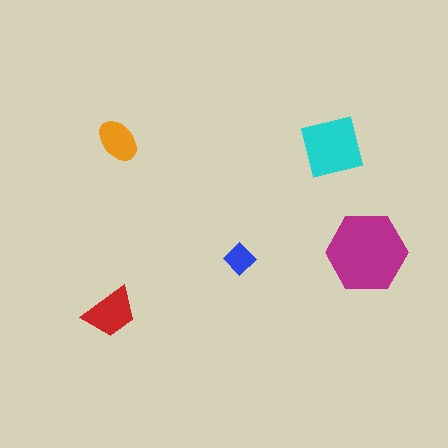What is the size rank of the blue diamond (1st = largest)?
5th.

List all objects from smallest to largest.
The blue diamond, the orange ellipse, the red trapezoid, the cyan square, the magenta hexagon.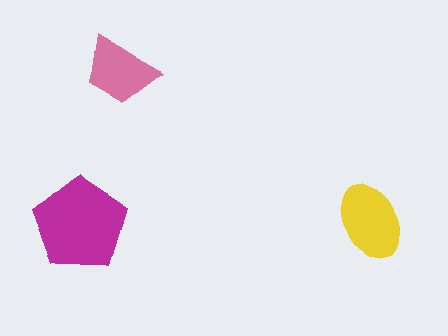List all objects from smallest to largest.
The pink trapezoid, the yellow ellipse, the magenta pentagon.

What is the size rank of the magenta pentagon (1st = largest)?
1st.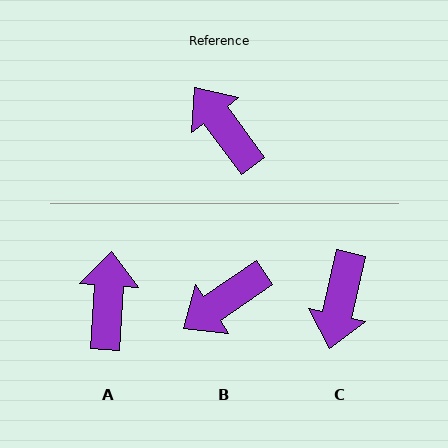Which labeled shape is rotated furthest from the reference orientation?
C, about 131 degrees away.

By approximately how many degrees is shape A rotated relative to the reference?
Approximately 40 degrees clockwise.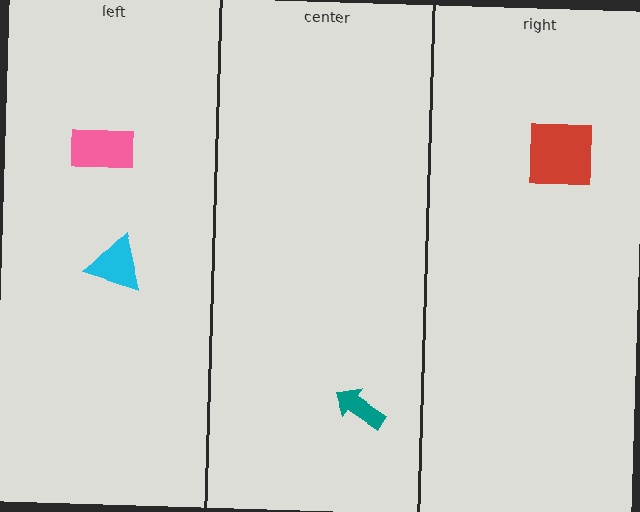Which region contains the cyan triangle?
The left region.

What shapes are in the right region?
The red square.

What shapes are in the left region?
The pink rectangle, the cyan triangle.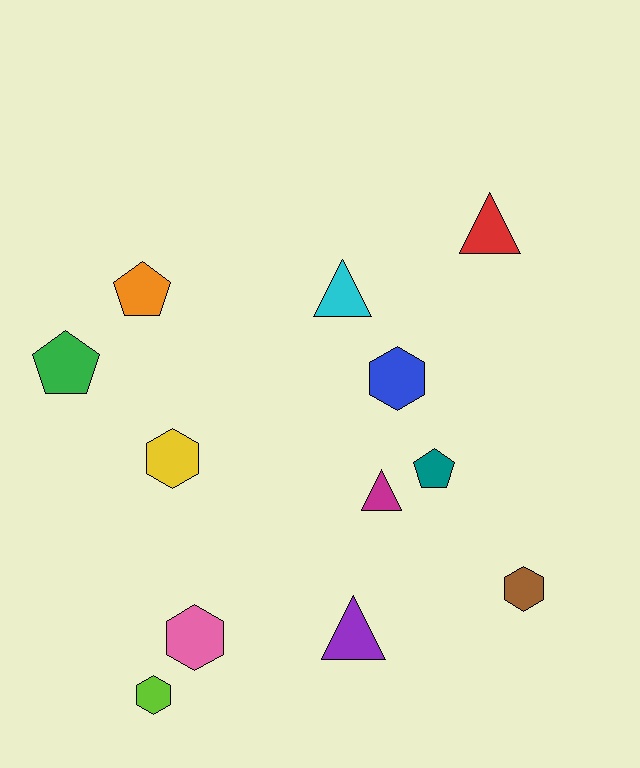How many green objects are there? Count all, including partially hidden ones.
There is 1 green object.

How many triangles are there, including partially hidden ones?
There are 4 triangles.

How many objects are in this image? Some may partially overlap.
There are 12 objects.